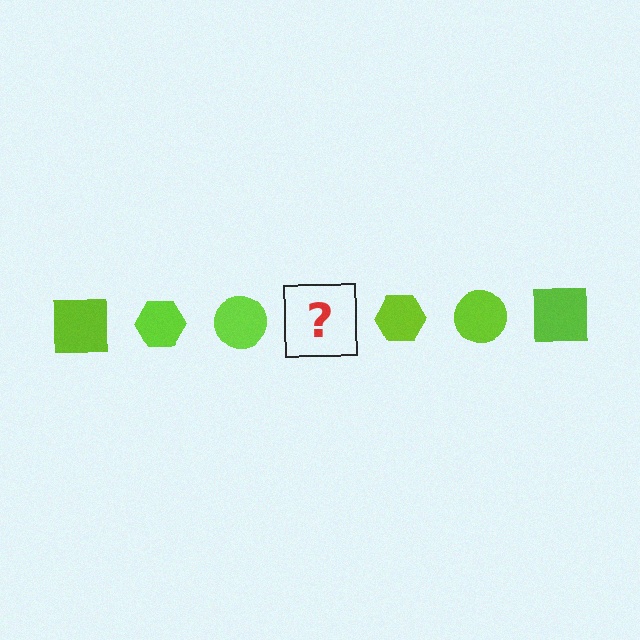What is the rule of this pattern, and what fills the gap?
The rule is that the pattern cycles through square, hexagon, circle shapes in lime. The gap should be filled with a lime square.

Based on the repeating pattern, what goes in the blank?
The blank should be a lime square.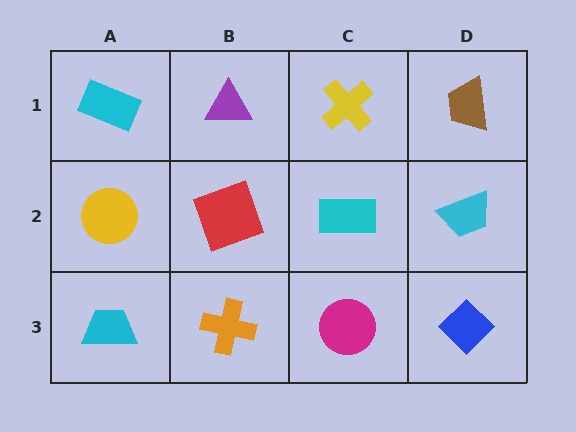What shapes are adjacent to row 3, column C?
A cyan rectangle (row 2, column C), an orange cross (row 3, column B), a blue diamond (row 3, column D).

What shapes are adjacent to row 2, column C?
A yellow cross (row 1, column C), a magenta circle (row 3, column C), a red square (row 2, column B), a cyan trapezoid (row 2, column D).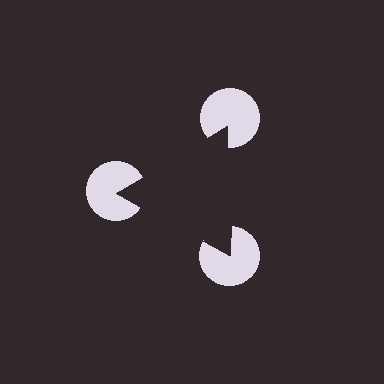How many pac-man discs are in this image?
There are 3 — one at each vertex of the illusory triangle.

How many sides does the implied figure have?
3 sides.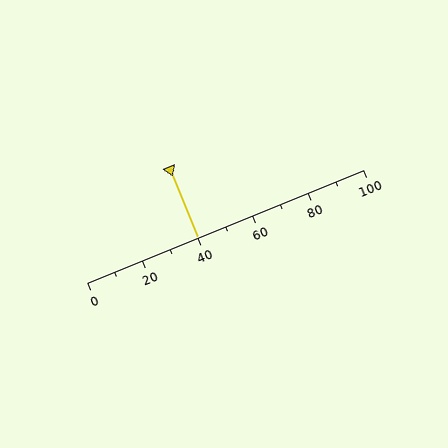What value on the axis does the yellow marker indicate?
The marker indicates approximately 40.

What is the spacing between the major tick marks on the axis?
The major ticks are spaced 20 apart.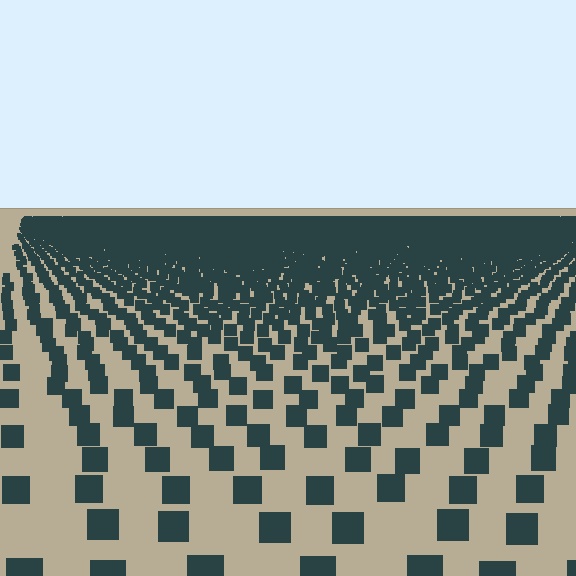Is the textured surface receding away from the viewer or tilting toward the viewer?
The surface is receding away from the viewer. Texture elements get smaller and denser toward the top.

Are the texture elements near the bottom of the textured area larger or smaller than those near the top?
Larger. Near the bottom, elements are closer to the viewer and appear at a bigger on-screen size.